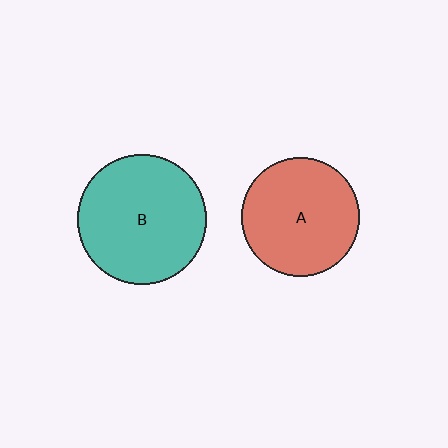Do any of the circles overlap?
No, none of the circles overlap.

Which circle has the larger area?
Circle B (teal).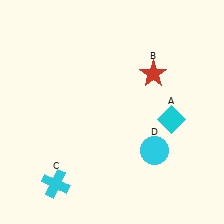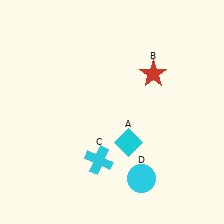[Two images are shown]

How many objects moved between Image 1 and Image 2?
3 objects moved between the two images.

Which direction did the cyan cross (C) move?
The cyan cross (C) moved right.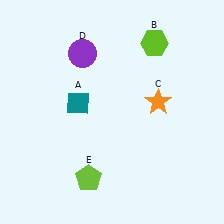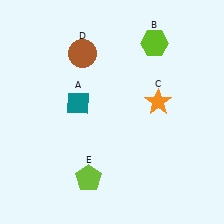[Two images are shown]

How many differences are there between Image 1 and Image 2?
There is 1 difference between the two images.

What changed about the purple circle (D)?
In Image 1, D is purple. In Image 2, it changed to brown.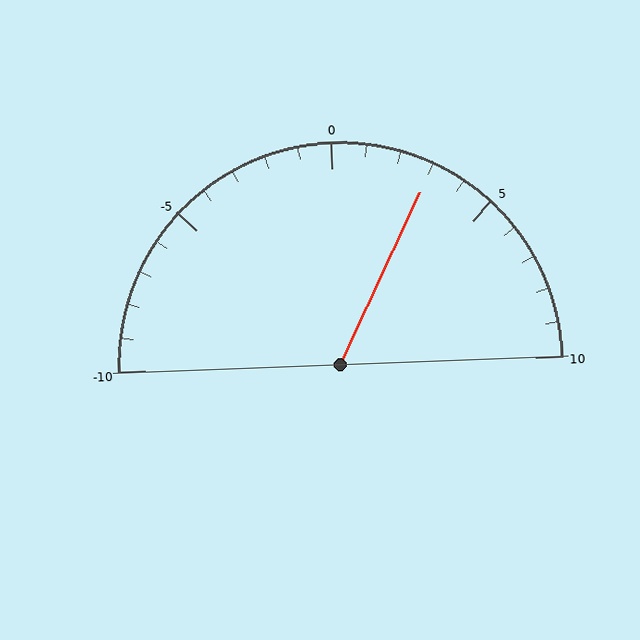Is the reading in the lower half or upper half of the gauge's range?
The reading is in the upper half of the range (-10 to 10).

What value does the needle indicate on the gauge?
The needle indicates approximately 3.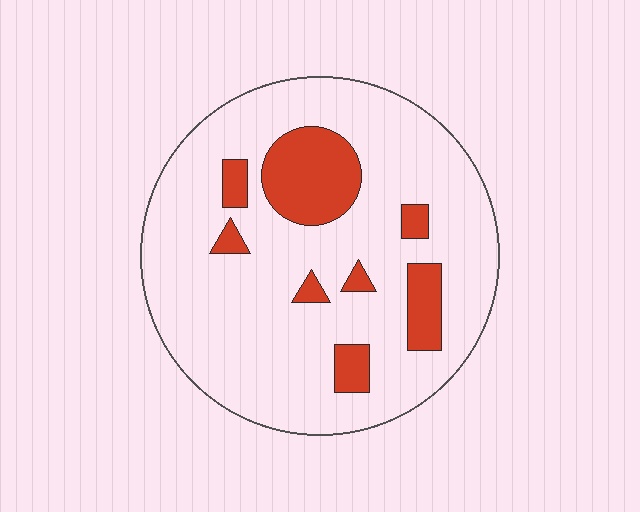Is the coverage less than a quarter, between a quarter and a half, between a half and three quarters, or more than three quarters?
Less than a quarter.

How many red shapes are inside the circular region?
8.